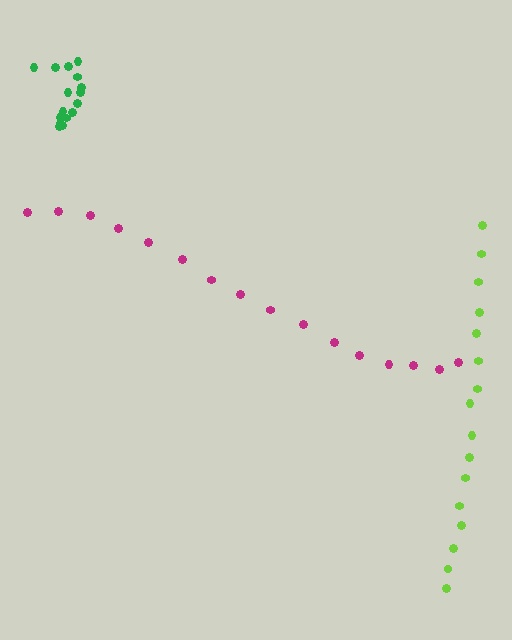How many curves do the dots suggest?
There are 3 distinct paths.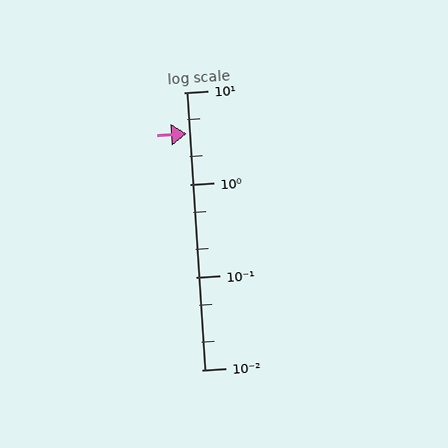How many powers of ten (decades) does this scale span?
The scale spans 3 decades, from 0.01 to 10.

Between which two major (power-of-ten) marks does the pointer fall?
The pointer is between 1 and 10.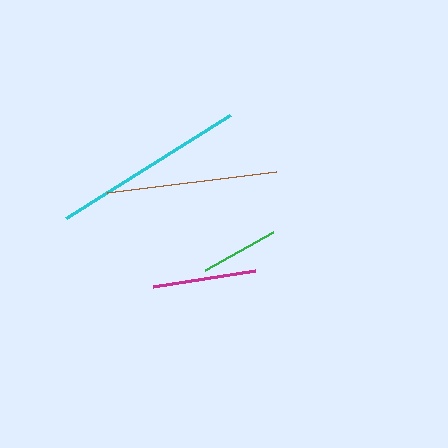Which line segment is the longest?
The cyan line is the longest at approximately 194 pixels.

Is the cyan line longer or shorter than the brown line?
The cyan line is longer than the brown line.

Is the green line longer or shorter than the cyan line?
The cyan line is longer than the green line.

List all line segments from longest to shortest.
From longest to shortest: cyan, brown, magenta, green.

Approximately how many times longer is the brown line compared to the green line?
The brown line is approximately 2.2 times the length of the green line.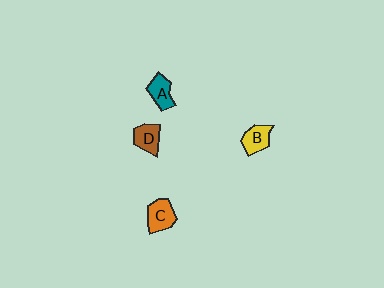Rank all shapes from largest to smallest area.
From largest to smallest: C (orange), B (yellow), D (brown), A (teal).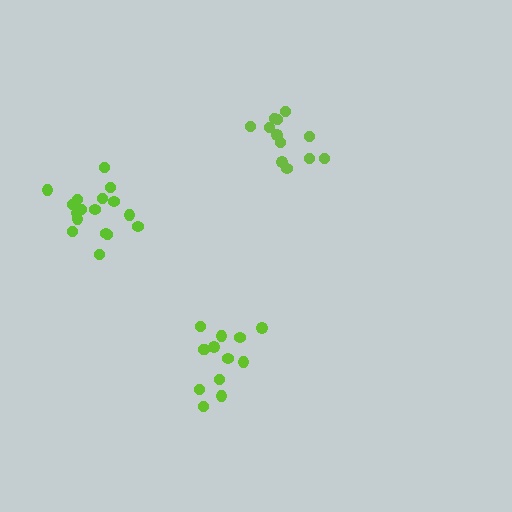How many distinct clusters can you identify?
There are 3 distinct clusters.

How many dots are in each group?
Group 1: 12 dots, Group 2: 13 dots, Group 3: 17 dots (42 total).